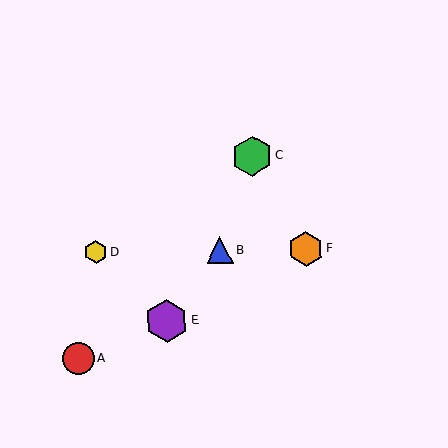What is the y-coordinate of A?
Object A is at y≈359.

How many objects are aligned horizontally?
3 objects (B, D, F) are aligned horizontally.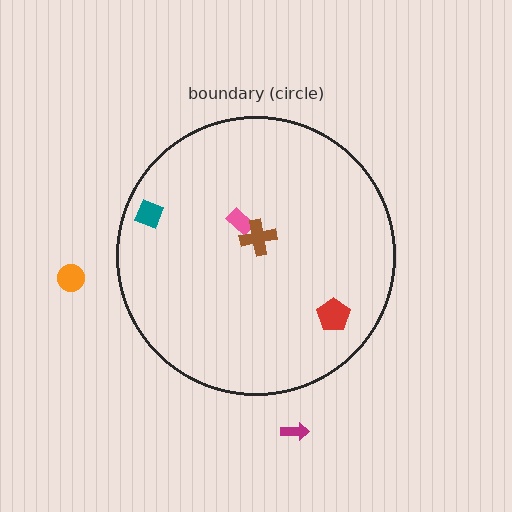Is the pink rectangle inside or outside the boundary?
Inside.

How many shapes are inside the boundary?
4 inside, 2 outside.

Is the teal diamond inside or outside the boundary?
Inside.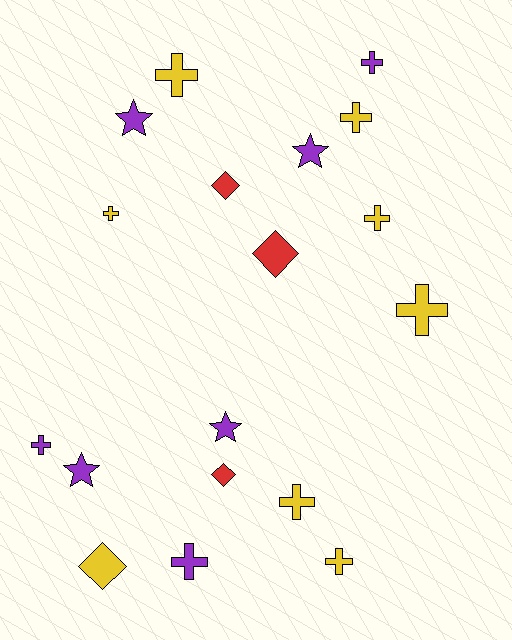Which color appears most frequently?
Yellow, with 8 objects.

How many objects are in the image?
There are 18 objects.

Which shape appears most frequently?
Cross, with 10 objects.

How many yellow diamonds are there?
There is 1 yellow diamond.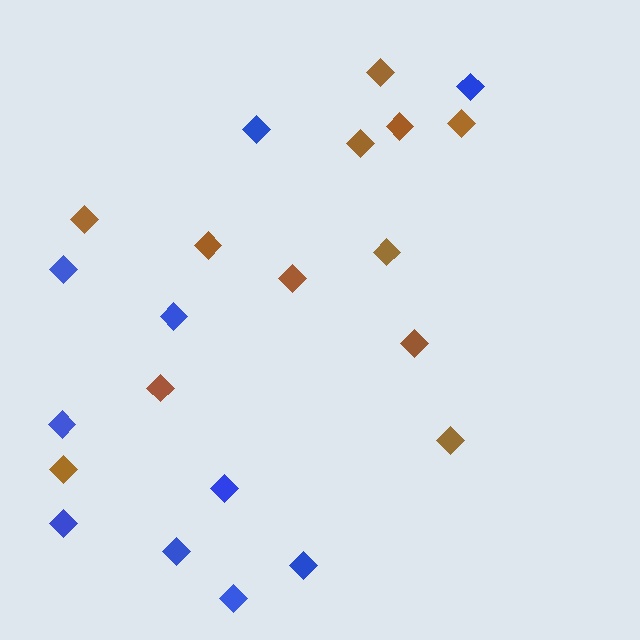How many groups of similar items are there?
There are 2 groups: one group of blue diamonds (10) and one group of brown diamonds (12).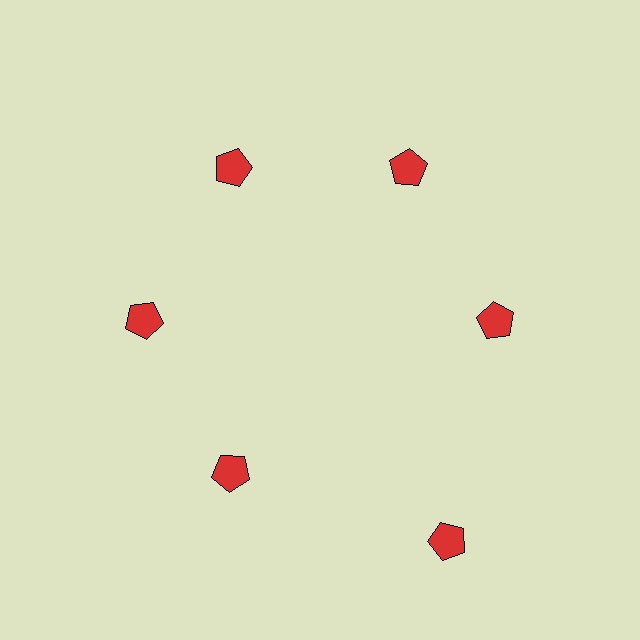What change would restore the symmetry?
The symmetry would be restored by moving it inward, back onto the ring so that all 6 pentagons sit at equal angles and equal distance from the center.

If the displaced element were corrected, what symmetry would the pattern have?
It would have 6-fold rotational symmetry — the pattern would map onto itself every 60 degrees.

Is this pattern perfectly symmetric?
No. The 6 red pentagons are arranged in a ring, but one element near the 5 o'clock position is pushed outward from the center, breaking the 6-fold rotational symmetry.